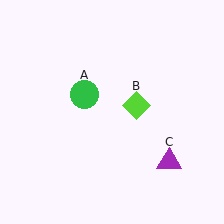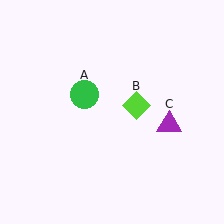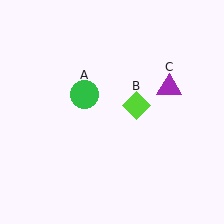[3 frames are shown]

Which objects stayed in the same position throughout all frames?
Green circle (object A) and lime diamond (object B) remained stationary.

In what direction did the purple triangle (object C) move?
The purple triangle (object C) moved up.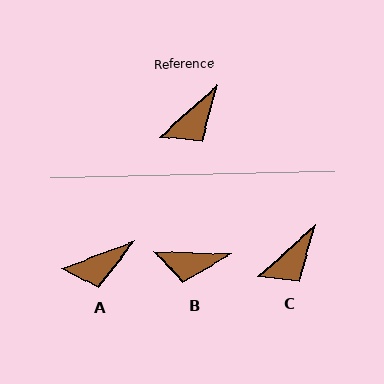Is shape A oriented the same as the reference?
No, it is off by about 22 degrees.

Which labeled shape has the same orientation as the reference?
C.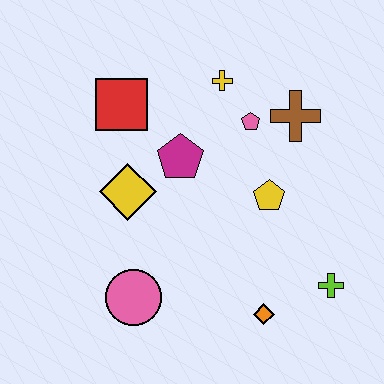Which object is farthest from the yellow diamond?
The lime cross is farthest from the yellow diamond.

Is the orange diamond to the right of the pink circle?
Yes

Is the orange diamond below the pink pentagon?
Yes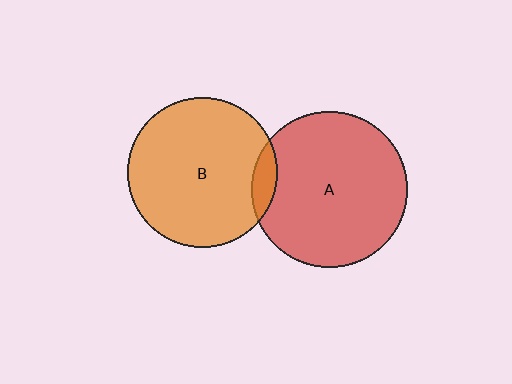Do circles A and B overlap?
Yes.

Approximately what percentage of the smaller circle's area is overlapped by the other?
Approximately 10%.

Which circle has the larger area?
Circle A (red).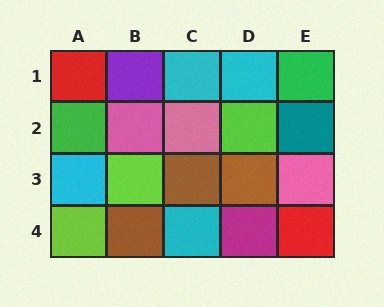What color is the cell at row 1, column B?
Purple.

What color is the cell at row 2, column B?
Pink.